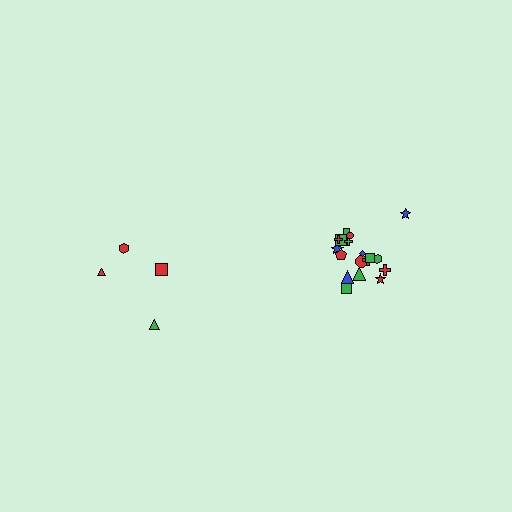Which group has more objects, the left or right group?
The right group.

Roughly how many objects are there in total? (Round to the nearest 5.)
Roughly 20 objects in total.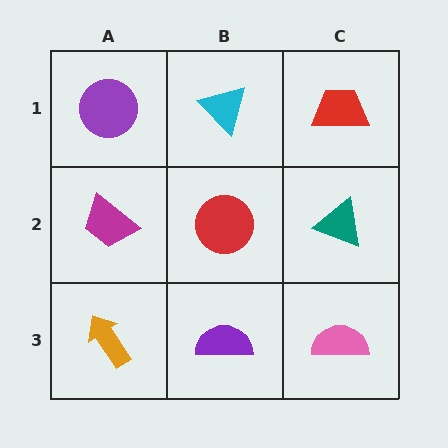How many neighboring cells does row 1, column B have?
3.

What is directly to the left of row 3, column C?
A purple semicircle.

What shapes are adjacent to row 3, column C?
A teal triangle (row 2, column C), a purple semicircle (row 3, column B).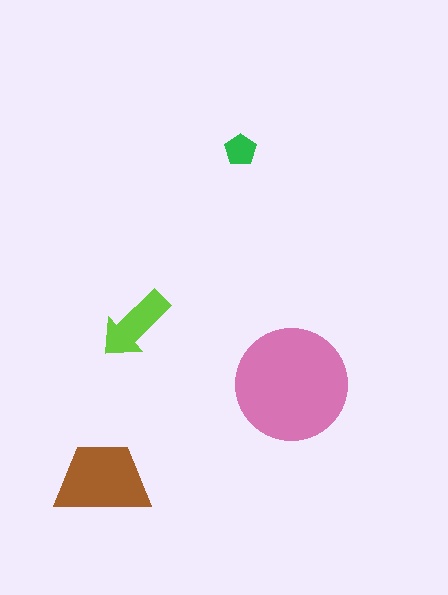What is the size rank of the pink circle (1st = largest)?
1st.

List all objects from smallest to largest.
The green pentagon, the lime arrow, the brown trapezoid, the pink circle.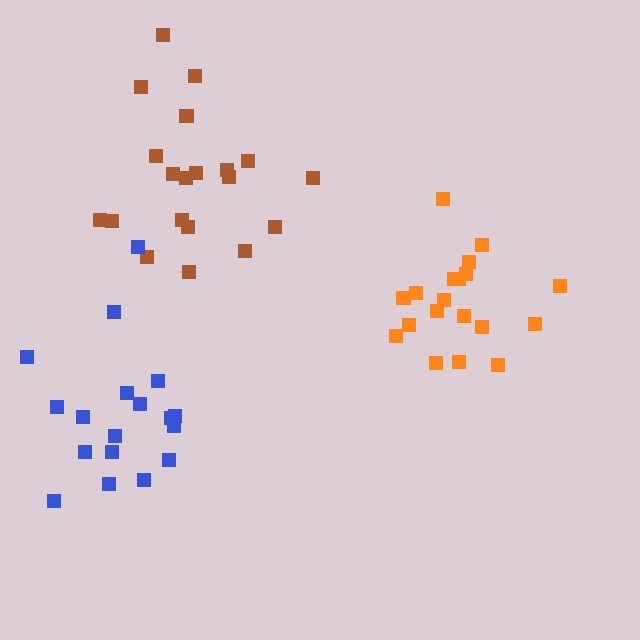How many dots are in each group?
Group 1: 20 dots, Group 2: 18 dots, Group 3: 19 dots (57 total).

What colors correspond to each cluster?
The clusters are colored: brown, blue, orange.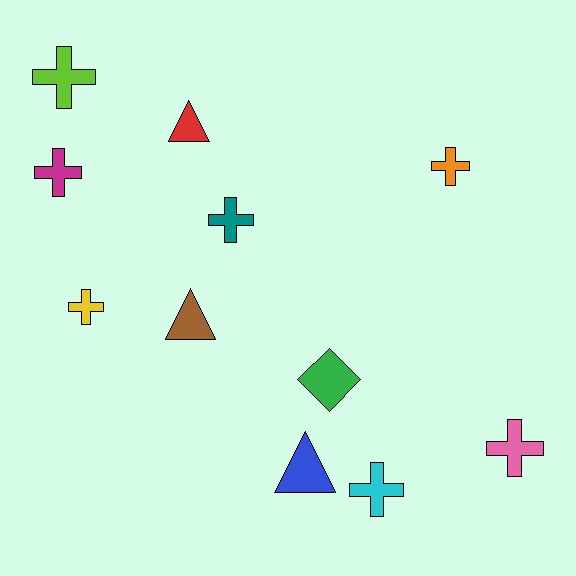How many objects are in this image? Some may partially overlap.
There are 11 objects.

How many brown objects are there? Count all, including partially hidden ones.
There is 1 brown object.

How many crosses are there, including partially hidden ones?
There are 7 crosses.